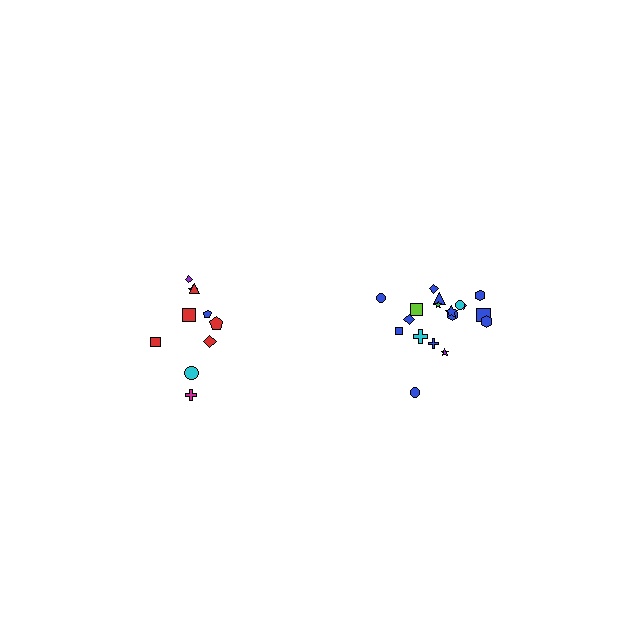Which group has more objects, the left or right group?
The right group.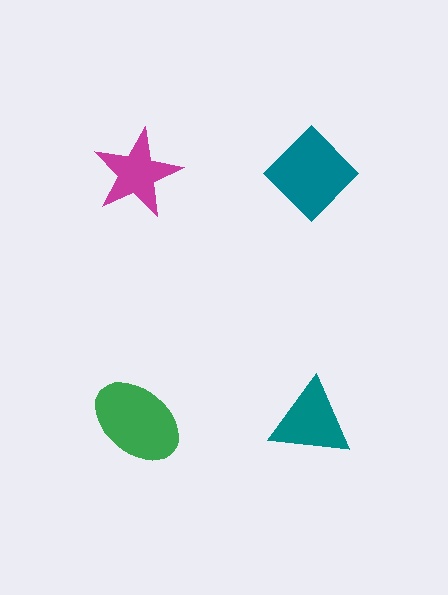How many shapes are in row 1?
2 shapes.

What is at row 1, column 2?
A teal diamond.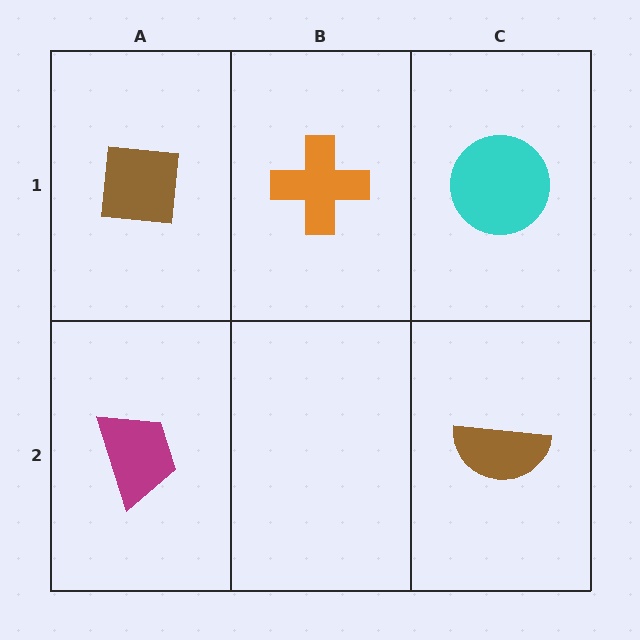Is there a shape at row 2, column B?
No, that cell is empty.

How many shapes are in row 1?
3 shapes.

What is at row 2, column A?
A magenta trapezoid.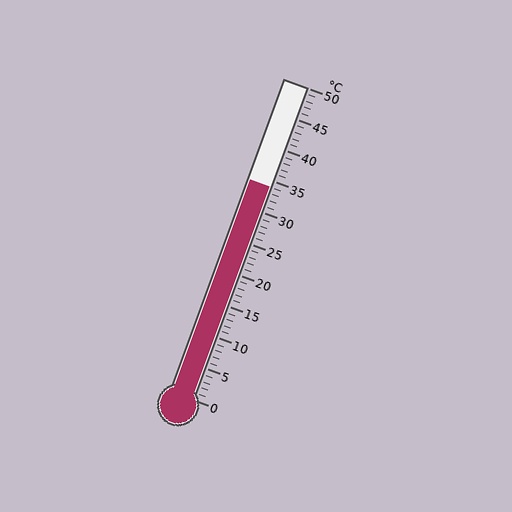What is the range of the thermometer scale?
The thermometer scale ranges from 0°C to 50°C.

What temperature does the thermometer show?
The thermometer shows approximately 34°C.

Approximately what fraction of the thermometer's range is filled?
The thermometer is filled to approximately 70% of its range.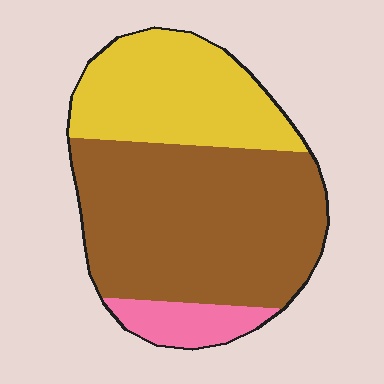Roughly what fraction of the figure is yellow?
Yellow takes up between a quarter and a half of the figure.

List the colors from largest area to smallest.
From largest to smallest: brown, yellow, pink.